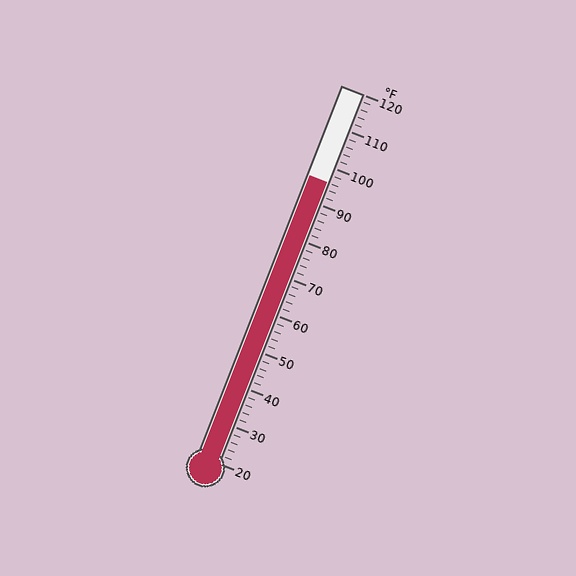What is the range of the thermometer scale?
The thermometer scale ranges from 20°F to 120°F.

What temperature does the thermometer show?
The thermometer shows approximately 96°F.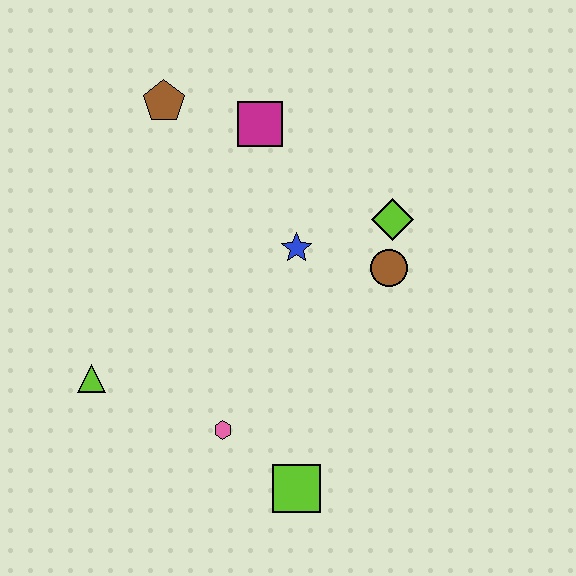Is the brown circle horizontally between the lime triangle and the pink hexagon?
No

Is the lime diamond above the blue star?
Yes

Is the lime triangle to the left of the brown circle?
Yes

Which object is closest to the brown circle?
The lime diamond is closest to the brown circle.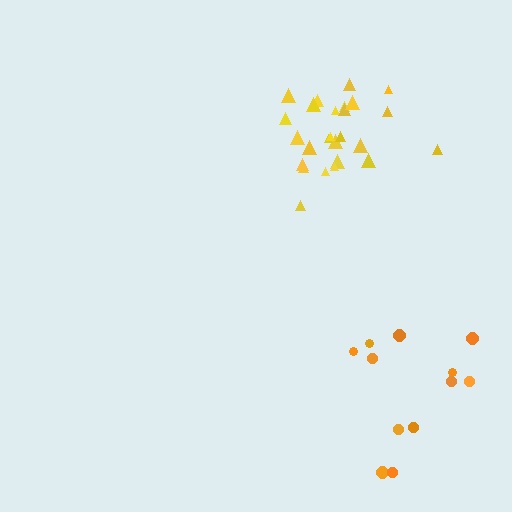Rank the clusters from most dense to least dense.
yellow, orange.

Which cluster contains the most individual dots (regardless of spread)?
Yellow (26).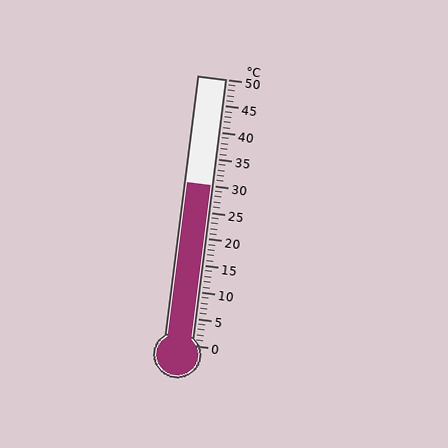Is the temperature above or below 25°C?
The temperature is above 25°C.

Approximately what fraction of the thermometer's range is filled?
The thermometer is filled to approximately 60% of its range.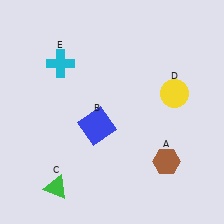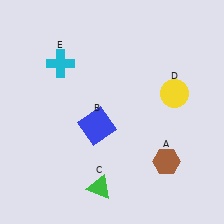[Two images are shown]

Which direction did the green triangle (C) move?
The green triangle (C) moved right.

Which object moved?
The green triangle (C) moved right.